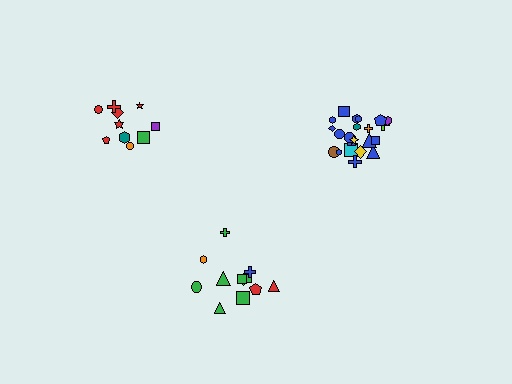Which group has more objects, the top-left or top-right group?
The top-right group.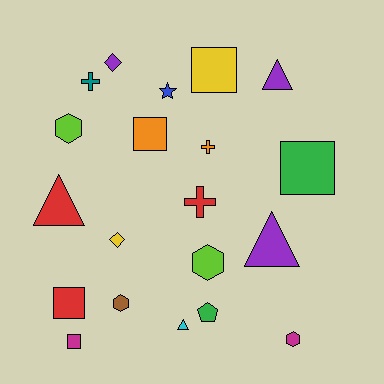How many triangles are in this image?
There are 4 triangles.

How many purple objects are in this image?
There are 3 purple objects.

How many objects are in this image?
There are 20 objects.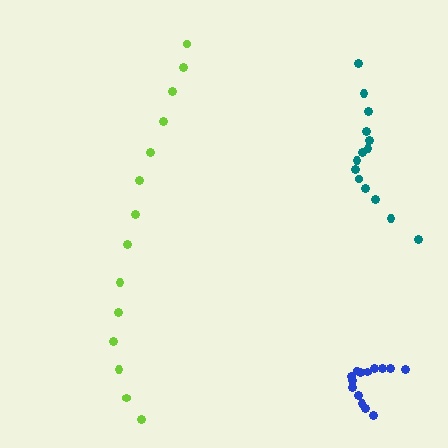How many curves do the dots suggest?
There are 3 distinct paths.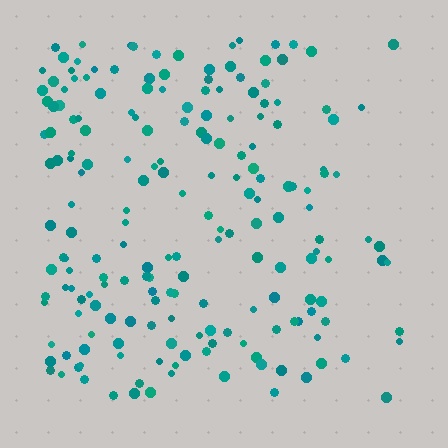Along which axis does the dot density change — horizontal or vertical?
Horizontal.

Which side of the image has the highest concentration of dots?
The left.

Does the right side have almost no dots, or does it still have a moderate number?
Still a moderate number, just noticeably fewer than the left.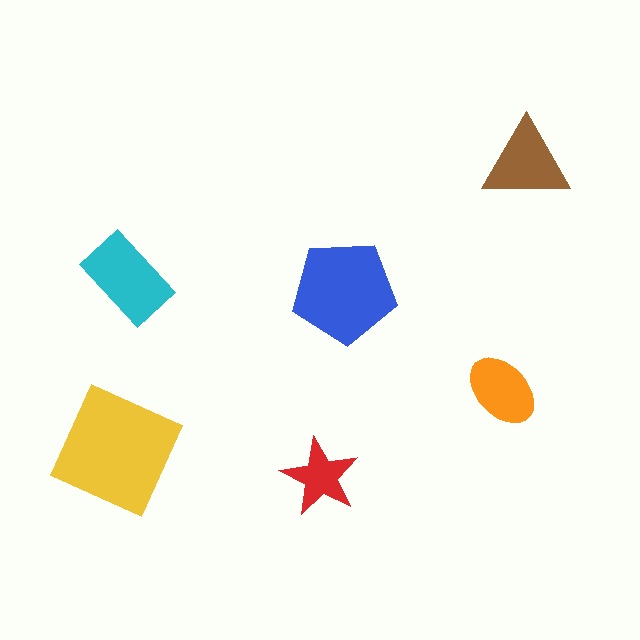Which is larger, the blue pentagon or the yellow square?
The yellow square.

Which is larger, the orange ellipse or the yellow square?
The yellow square.